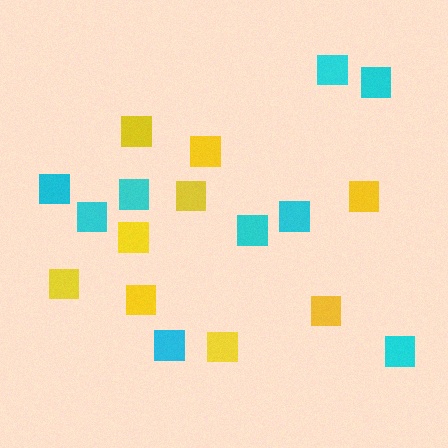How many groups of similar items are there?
There are 2 groups: one group of cyan squares (9) and one group of yellow squares (9).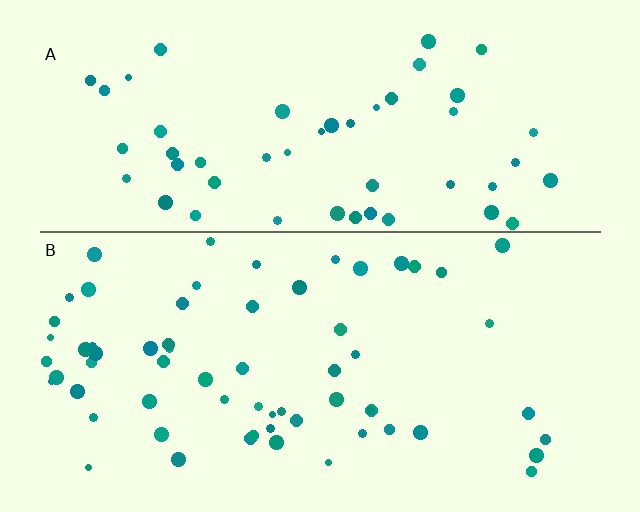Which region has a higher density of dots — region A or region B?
B (the bottom).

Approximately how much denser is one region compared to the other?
Approximately 1.2× — region B over region A.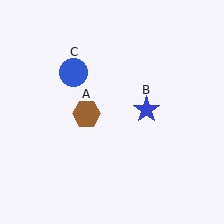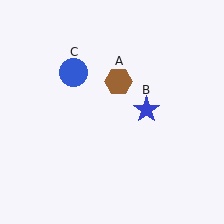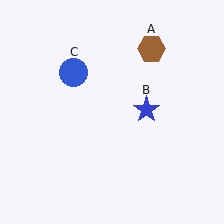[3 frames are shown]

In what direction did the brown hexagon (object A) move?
The brown hexagon (object A) moved up and to the right.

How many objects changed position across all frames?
1 object changed position: brown hexagon (object A).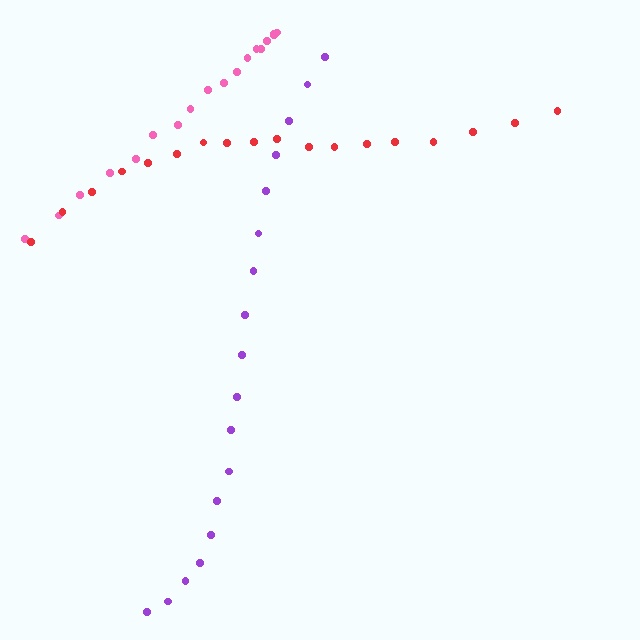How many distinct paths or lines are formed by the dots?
There are 3 distinct paths.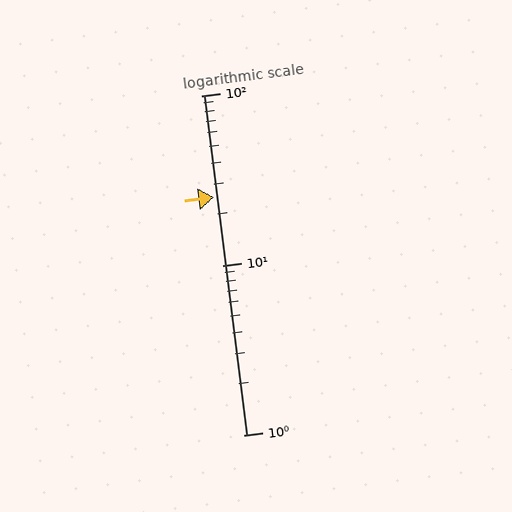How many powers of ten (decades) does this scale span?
The scale spans 2 decades, from 1 to 100.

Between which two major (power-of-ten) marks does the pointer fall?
The pointer is between 10 and 100.